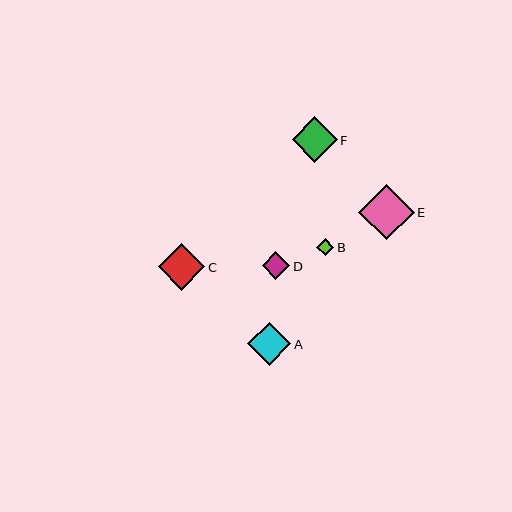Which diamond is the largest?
Diamond E is the largest with a size of approximately 55 pixels.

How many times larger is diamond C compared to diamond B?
Diamond C is approximately 2.6 times the size of diamond B.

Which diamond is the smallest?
Diamond B is the smallest with a size of approximately 18 pixels.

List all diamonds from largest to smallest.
From largest to smallest: E, C, F, A, D, B.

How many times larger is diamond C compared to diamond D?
Diamond C is approximately 1.7 times the size of diamond D.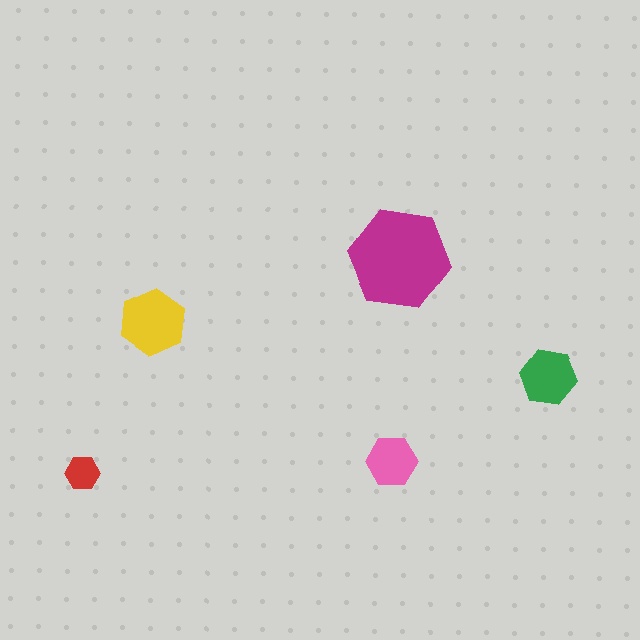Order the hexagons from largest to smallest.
the magenta one, the yellow one, the green one, the pink one, the red one.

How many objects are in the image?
There are 5 objects in the image.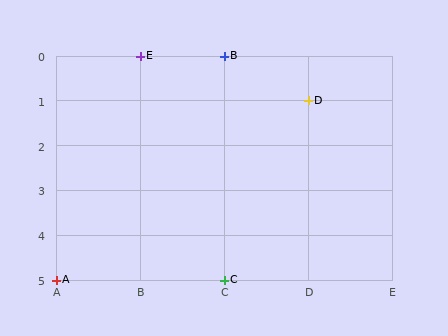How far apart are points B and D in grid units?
Points B and D are 1 column and 1 row apart (about 1.4 grid units diagonally).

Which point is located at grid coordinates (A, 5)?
Point A is at (A, 5).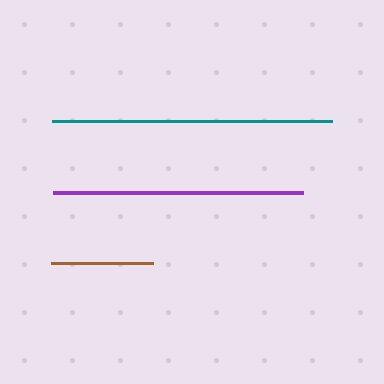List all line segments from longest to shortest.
From longest to shortest: teal, purple, brown.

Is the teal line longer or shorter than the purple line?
The teal line is longer than the purple line.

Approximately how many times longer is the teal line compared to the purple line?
The teal line is approximately 1.1 times the length of the purple line.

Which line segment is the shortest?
The brown line is the shortest at approximately 102 pixels.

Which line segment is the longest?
The teal line is the longest at approximately 280 pixels.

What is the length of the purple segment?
The purple segment is approximately 250 pixels long.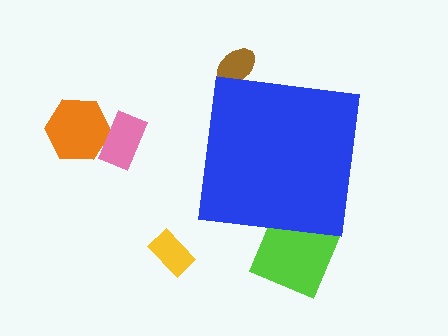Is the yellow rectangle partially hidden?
No, the yellow rectangle is fully visible.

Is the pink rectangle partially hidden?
No, the pink rectangle is fully visible.